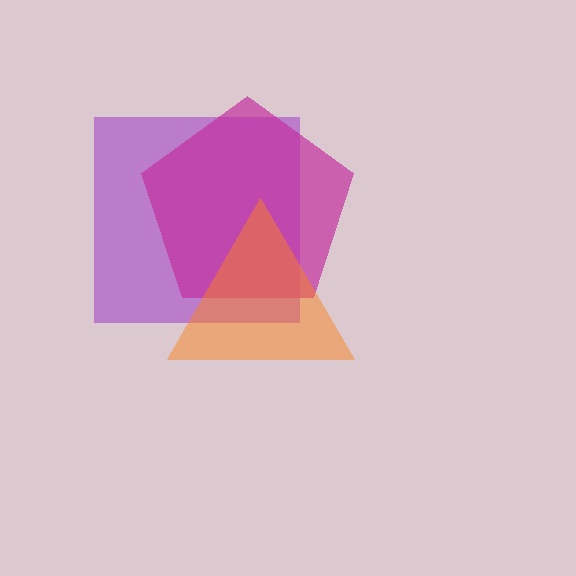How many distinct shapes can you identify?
There are 3 distinct shapes: a purple square, a magenta pentagon, an orange triangle.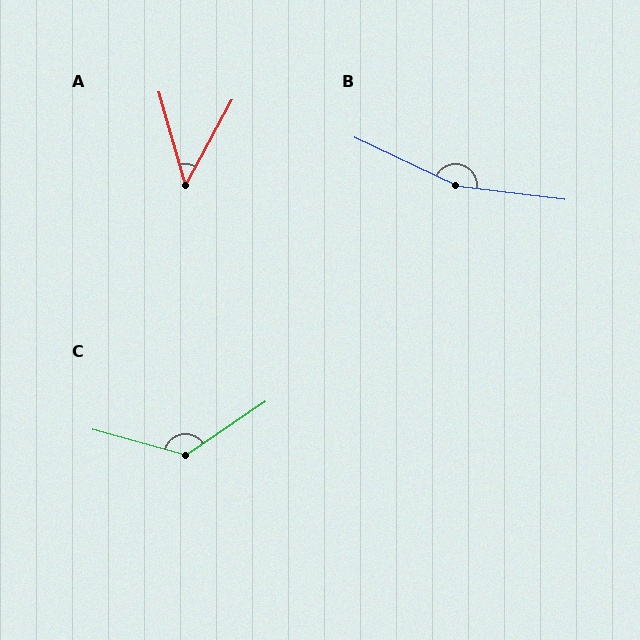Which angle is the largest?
B, at approximately 162 degrees.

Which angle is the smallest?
A, at approximately 44 degrees.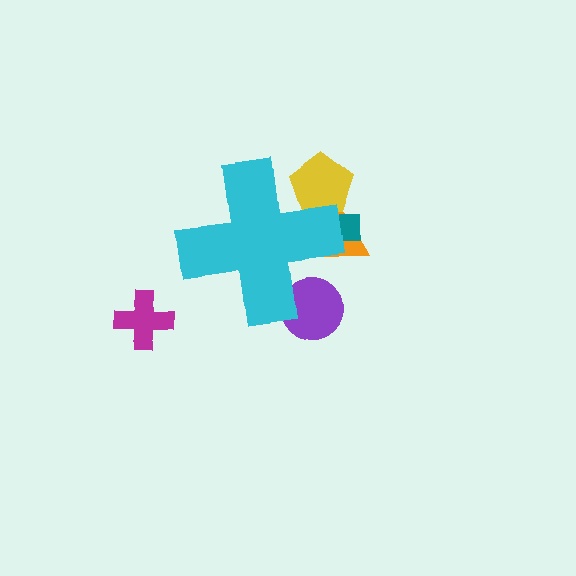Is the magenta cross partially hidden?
No, the magenta cross is fully visible.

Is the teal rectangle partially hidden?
Yes, the teal rectangle is partially hidden behind the cyan cross.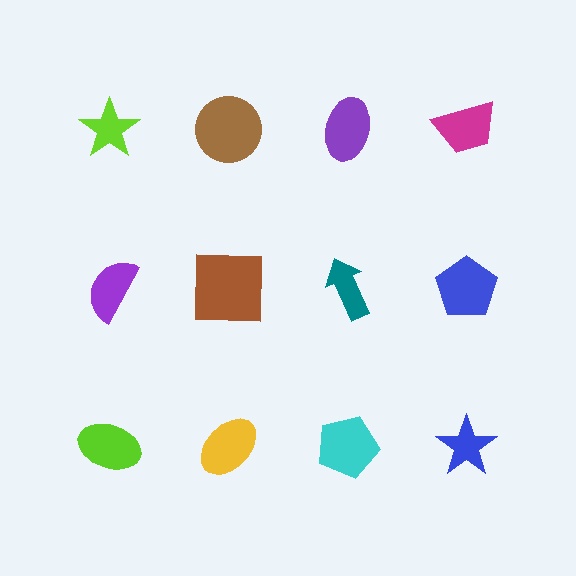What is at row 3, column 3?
A cyan pentagon.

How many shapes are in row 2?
4 shapes.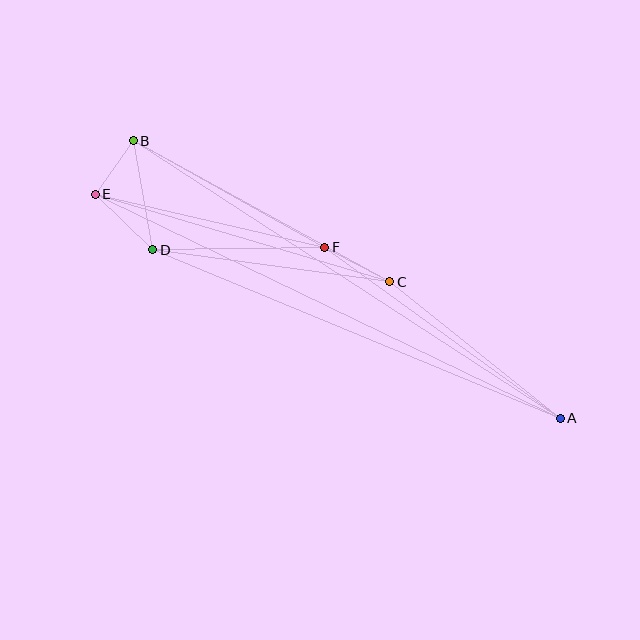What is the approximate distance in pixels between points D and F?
The distance between D and F is approximately 172 pixels.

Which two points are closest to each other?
Points B and E are closest to each other.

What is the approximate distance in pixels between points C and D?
The distance between C and D is approximately 239 pixels.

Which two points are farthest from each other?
Points A and E are farthest from each other.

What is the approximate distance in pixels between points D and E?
The distance between D and E is approximately 80 pixels.